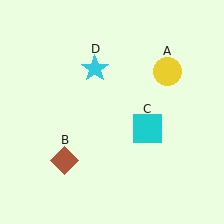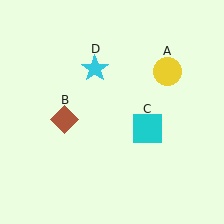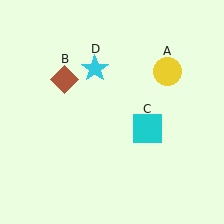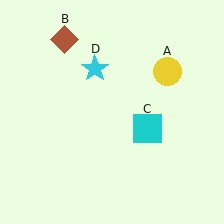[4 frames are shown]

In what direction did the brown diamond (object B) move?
The brown diamond (object B) moved up.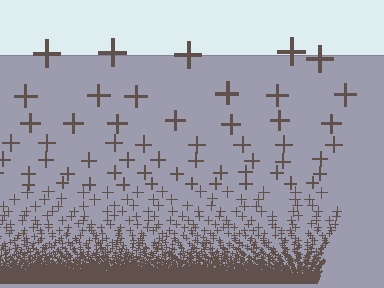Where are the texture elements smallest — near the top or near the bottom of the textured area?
Near the bottom.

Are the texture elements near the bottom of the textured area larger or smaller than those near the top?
Smaller. The gradient is inverted — elements near the bottom are smaller and denser.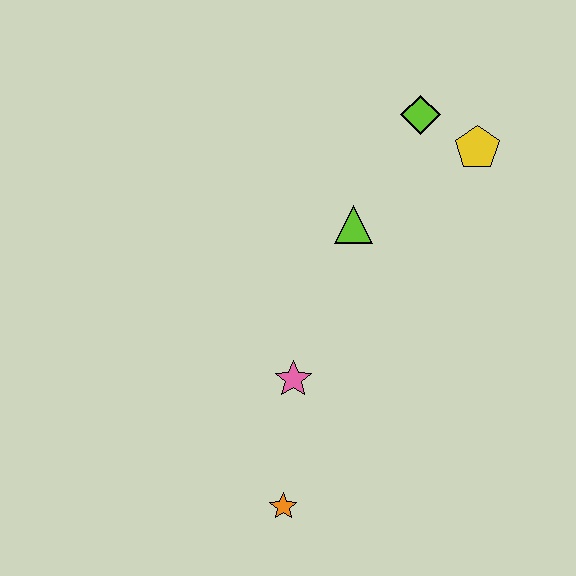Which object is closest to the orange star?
The pink star is closest to the orange star.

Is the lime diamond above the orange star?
Yes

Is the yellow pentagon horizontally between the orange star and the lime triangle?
No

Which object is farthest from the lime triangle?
The orange star is farthest from the lime triangle.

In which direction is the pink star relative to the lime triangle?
The pink star is below the lime triangle.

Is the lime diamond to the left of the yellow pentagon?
Yes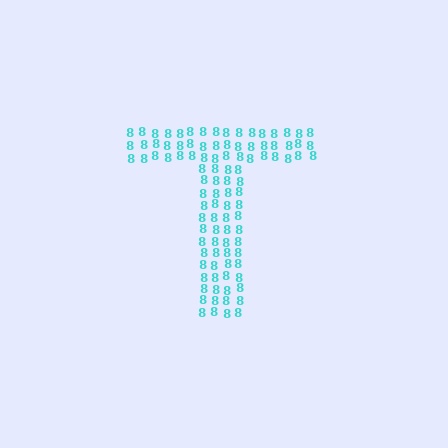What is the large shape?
The large shape is the letter T.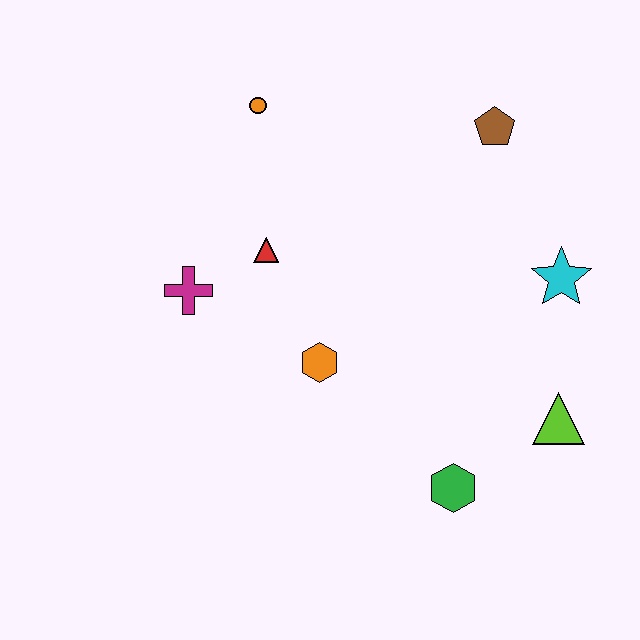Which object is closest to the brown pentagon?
The cyan star is closest to the brown pentagon.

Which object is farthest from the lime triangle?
The orange circle is farthest from the lime triangle.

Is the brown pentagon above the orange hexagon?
Yes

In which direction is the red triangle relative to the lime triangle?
The red triangle is to the left of the lime triangle.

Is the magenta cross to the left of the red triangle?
Yes